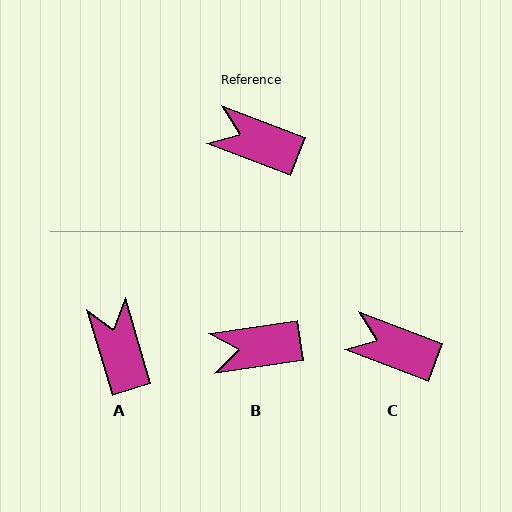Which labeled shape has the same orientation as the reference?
C.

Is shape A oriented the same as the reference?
No, it is off by about 53 degrees.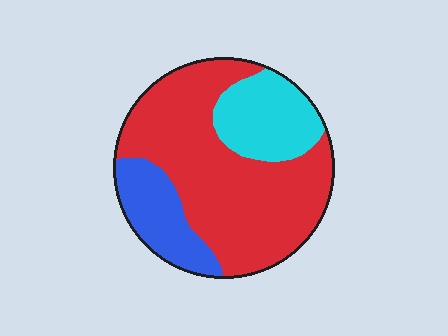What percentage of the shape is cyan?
Cyan takes up less than a quarter of the shape.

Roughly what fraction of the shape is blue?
Blue covers 17% of the shape.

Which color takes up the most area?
Red, at roughly 65%.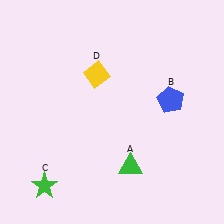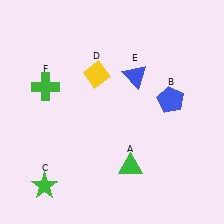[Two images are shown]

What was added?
A blue triangle (E), a green cross (F) were added in Image 2.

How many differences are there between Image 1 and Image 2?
There are 2 differences between the two images.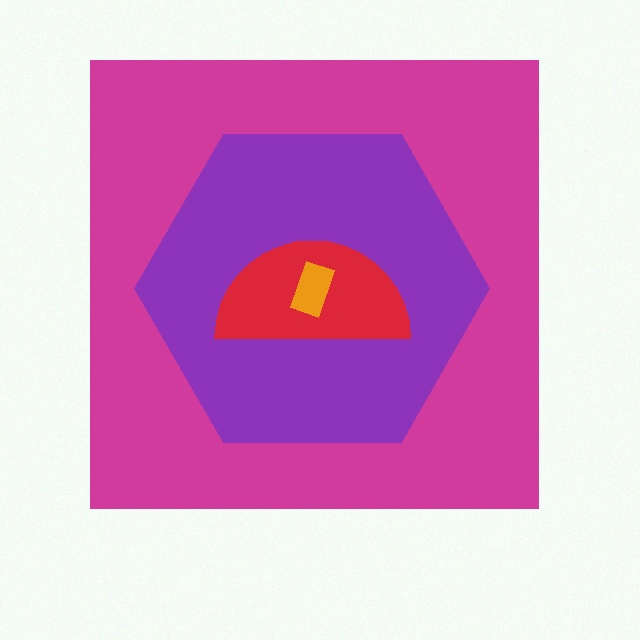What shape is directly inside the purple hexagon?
The red semicircle.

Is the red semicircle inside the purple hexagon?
Yes.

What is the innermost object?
The orange rectangle.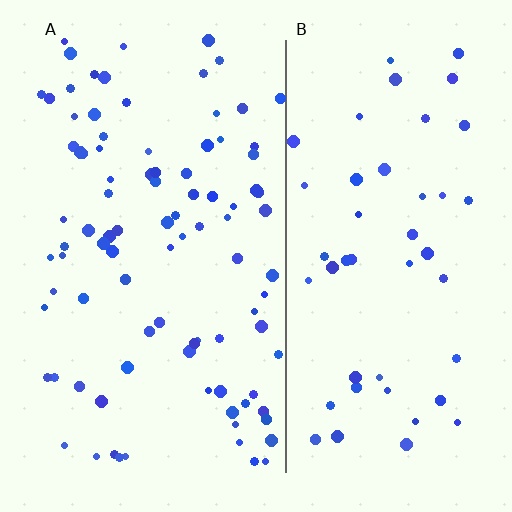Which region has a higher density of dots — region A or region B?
A (the left).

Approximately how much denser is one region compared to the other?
Approximately 1.9× — region A over region B.